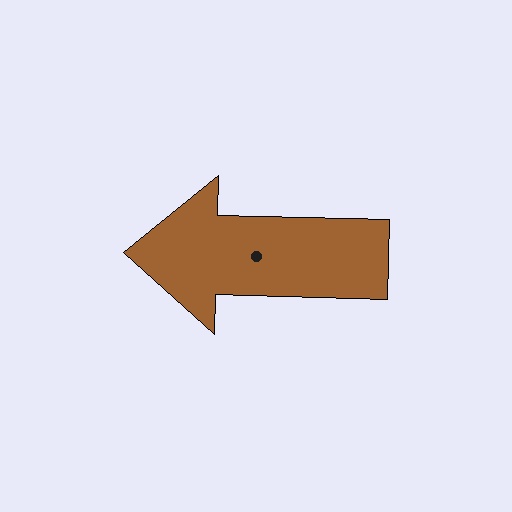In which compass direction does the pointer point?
West.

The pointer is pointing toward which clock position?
Roughly 9 o'clock.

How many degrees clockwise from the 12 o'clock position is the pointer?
Approximately 271 degrees.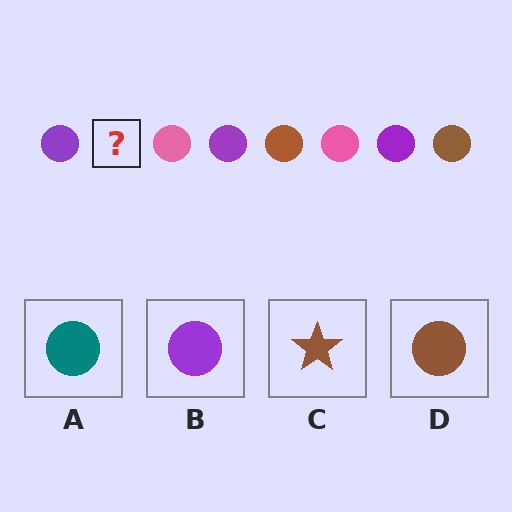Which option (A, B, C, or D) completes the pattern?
D.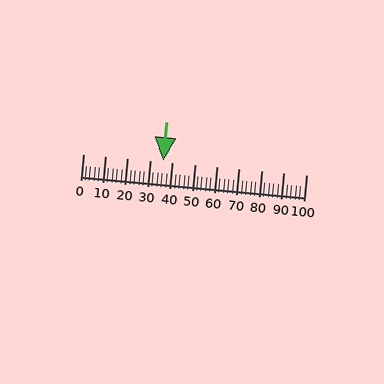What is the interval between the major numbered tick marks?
The major tick marks are spaced 10 units apart.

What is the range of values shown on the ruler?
The ruler shows values from 0 to 100.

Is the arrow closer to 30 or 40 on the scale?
The arrow is closer to 40.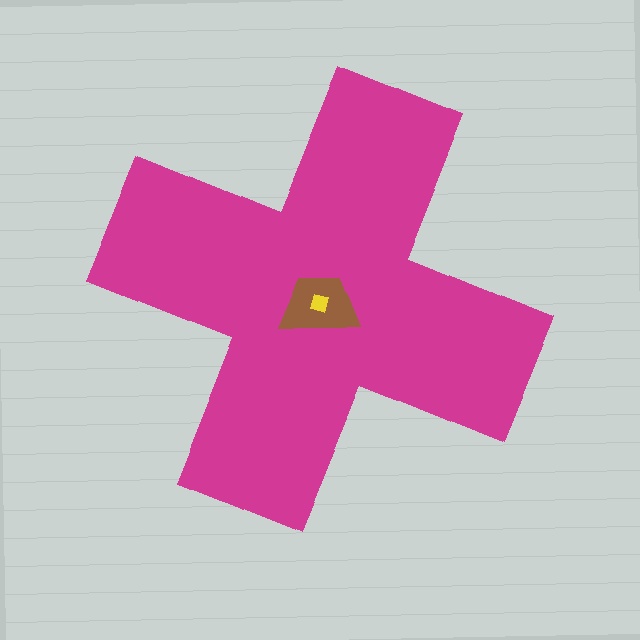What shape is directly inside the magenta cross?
The brown trapezoid.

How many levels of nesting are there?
3.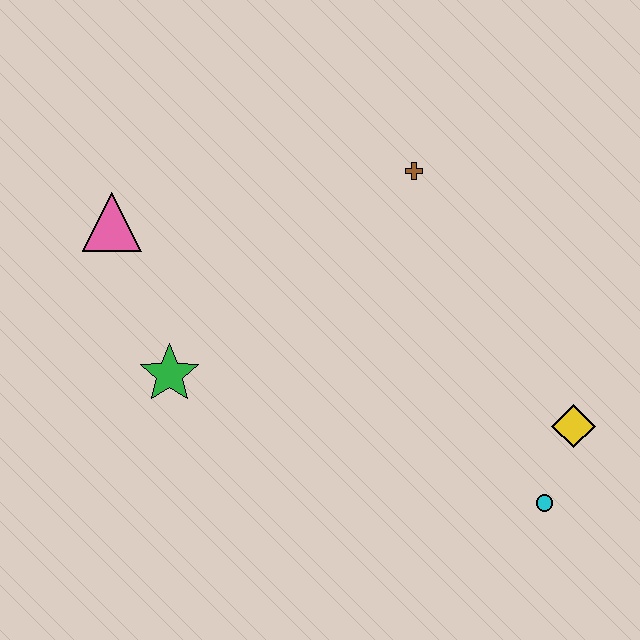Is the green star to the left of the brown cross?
Yes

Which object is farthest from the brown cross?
The cyan circle is farthest from the brown cross.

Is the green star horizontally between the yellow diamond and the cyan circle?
No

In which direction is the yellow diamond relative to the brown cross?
The yellow diamond is below the brown cross.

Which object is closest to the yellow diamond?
The cyan circle is closest to the yellow diamond.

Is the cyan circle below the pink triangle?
Yes